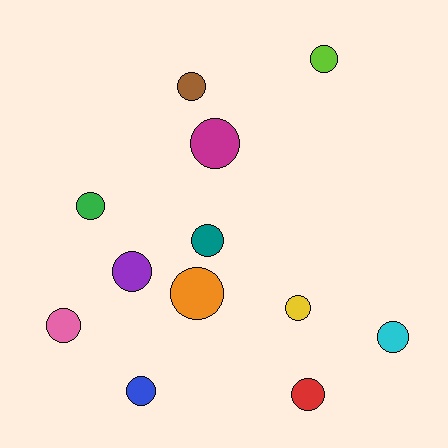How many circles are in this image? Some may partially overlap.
There are 12 circles.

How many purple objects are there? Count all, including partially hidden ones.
There is 1 purple object.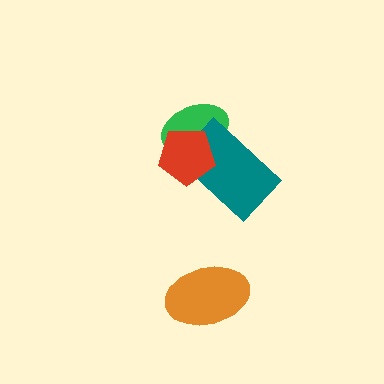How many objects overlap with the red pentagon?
2 objects overlap with the red pentagon.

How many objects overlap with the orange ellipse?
0 objects overlap with the orange ellipse.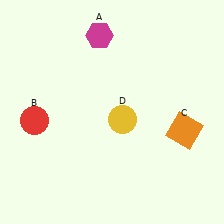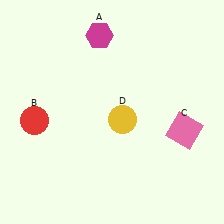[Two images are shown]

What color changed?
The square (C) changed from orange in Image 1 to pink in Image 2.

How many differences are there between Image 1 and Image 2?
There is 1 difference between the two images.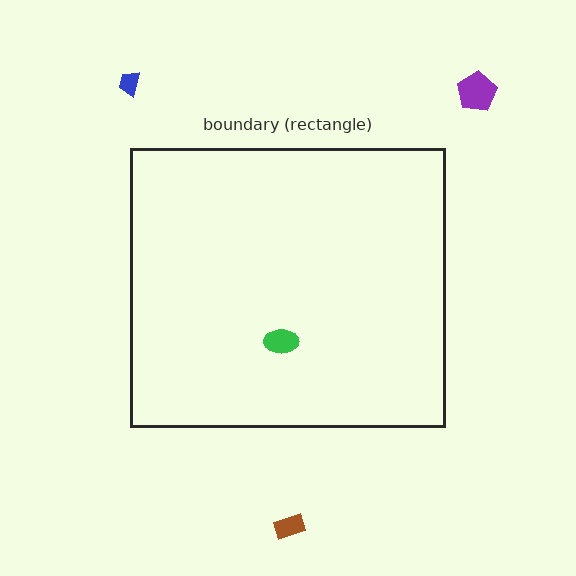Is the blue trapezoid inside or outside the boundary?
Outside.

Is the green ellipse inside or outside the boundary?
Inside.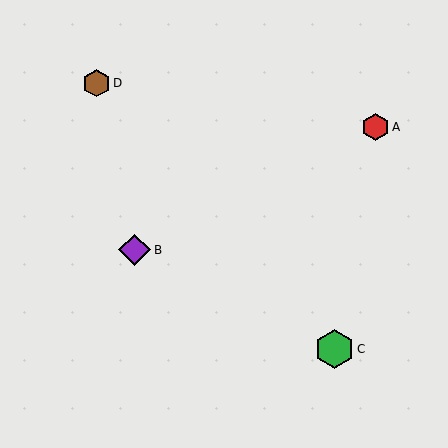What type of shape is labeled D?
Shape D is a brown hexagon.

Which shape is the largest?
The green hexagon (labeled C) is the largest.